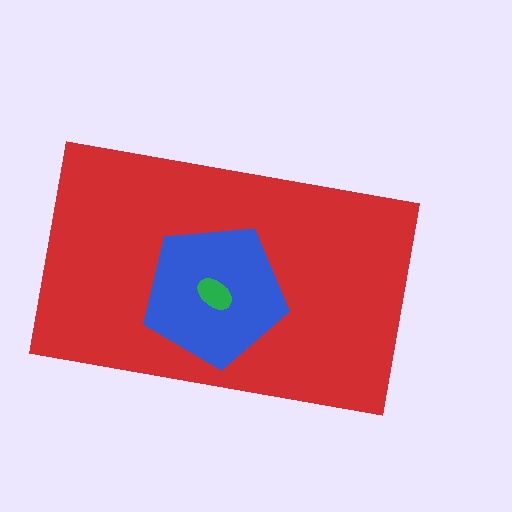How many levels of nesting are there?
3.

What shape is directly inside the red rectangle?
The blue pentagon.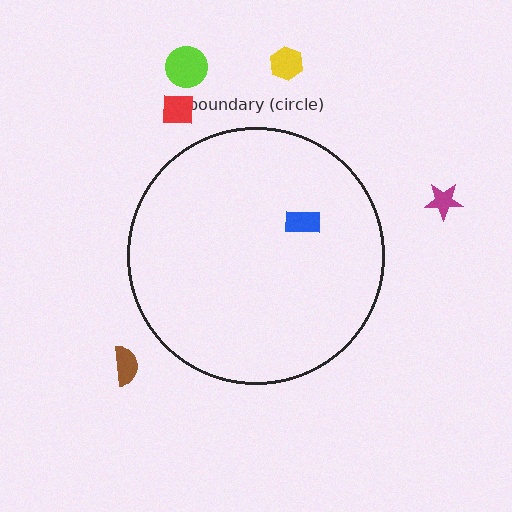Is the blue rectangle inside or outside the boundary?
Inside.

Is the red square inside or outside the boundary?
Outside.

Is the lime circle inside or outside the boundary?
Outside.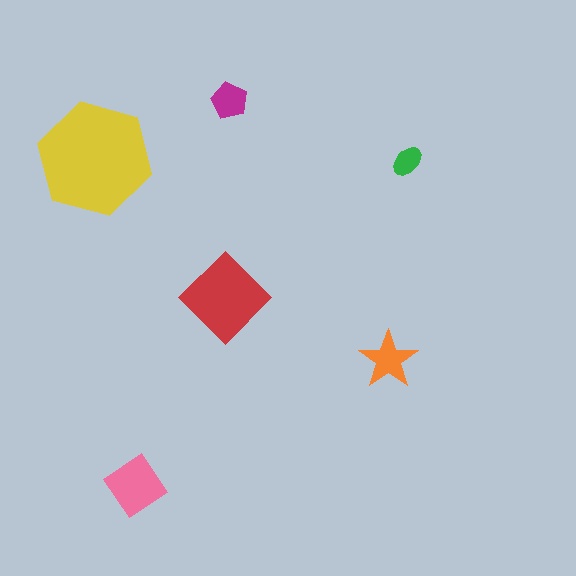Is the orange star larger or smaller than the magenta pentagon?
Larger.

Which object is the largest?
The yellow hexagon.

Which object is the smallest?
The green ellipse.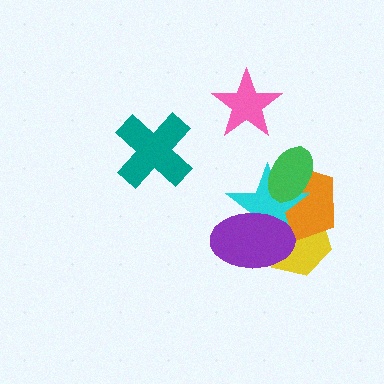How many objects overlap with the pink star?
0 objects overlap with the pink star.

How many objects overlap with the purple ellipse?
3 objects overlap with the purple ellipse.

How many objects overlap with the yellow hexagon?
3 objects overlap with the yellow hexagon.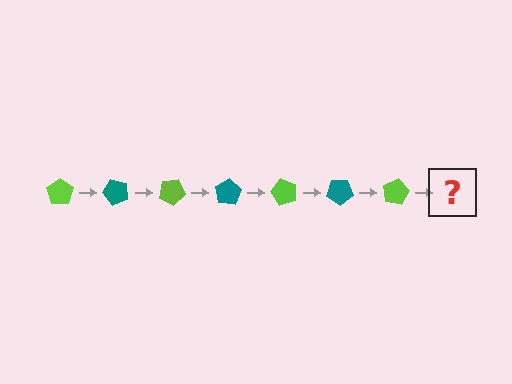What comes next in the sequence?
The next element should be a teal pentagon, rotated 350 degrees from the start.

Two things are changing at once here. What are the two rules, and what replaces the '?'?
The two rules are that it rotates 50 degrees each step and the color cycles through lime and teal. The '?' should be a teal pentagon, rotated 350 degrees from the start.